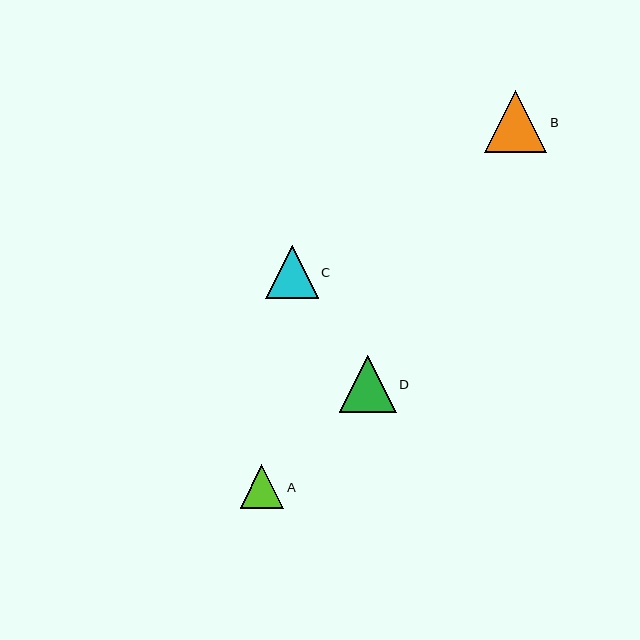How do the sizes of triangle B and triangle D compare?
Triangle B and triangle D are approximately the same size.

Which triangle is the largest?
Triangle B is the largest with a size of approximately 62 pixels.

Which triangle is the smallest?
Triangle A is the smallest with a size of approximately 44 pixels.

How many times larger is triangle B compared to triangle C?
Triangle B is approximately 1.2 times the size of triangle C.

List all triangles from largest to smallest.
From largest to smallest: B, D, C, A.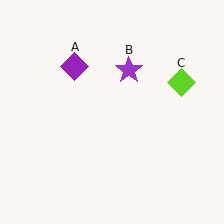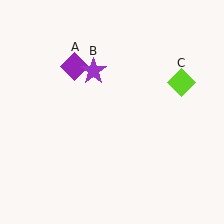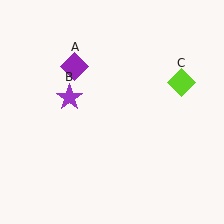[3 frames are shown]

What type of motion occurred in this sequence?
The purple star (object B) rotated counterclockwise around the center of the scene.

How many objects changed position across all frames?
1 object changed position: purple star (object B).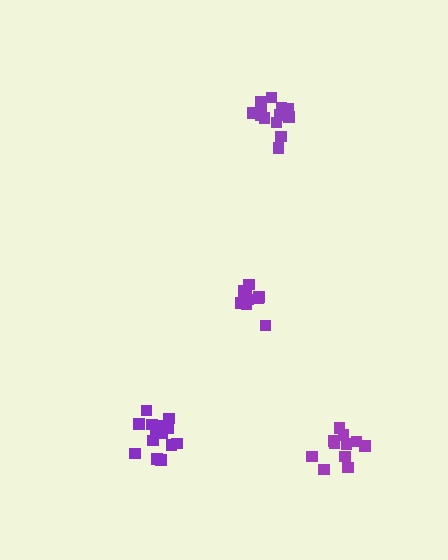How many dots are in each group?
Group 1: 13 dots, Group 2: 14 dots, Group 3: 11 dots, Group 4: 9 dots (47 total).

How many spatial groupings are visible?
There are 4 spatial groupings.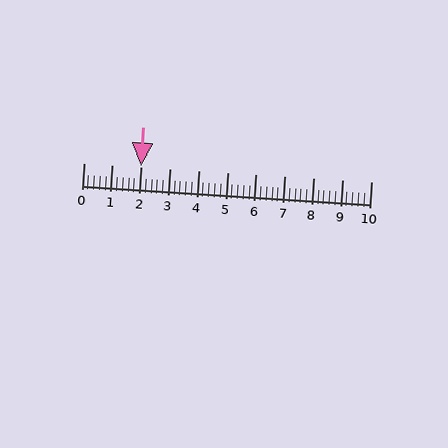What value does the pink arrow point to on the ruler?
The pink arrow points to approximately 2.0.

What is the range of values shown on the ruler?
The ruler shows values from 0 to 10.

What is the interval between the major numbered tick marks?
The major tick marks are spaced 1 units apart.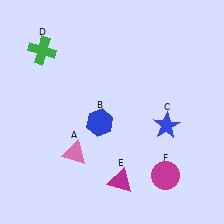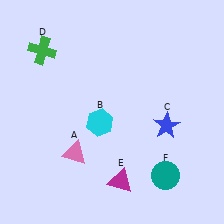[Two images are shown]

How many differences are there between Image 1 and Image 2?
There are 2 differences between the two images.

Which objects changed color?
B changed from blue to cyan. F changed from magenta to teal.